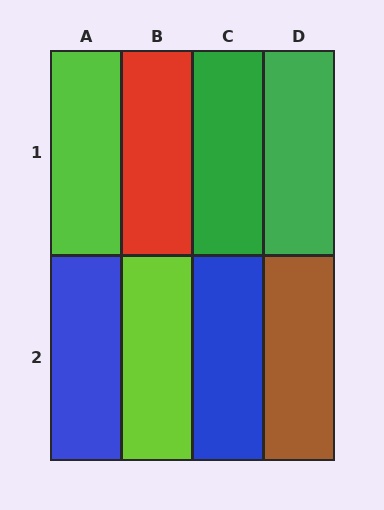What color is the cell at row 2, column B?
Lime.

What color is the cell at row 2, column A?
Blue.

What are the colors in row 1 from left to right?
Lime, red, green, green.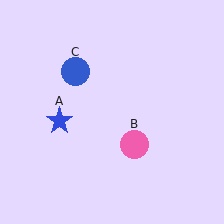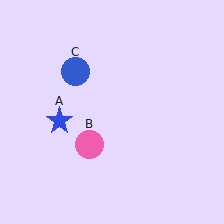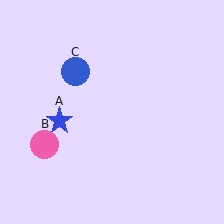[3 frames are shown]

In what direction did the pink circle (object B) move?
The pink circle (object B) moved left.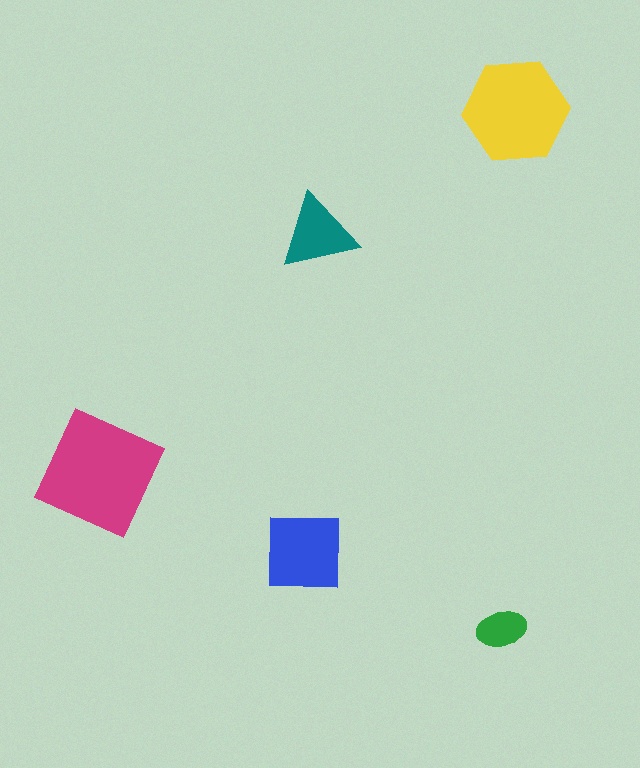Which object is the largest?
The magenta square.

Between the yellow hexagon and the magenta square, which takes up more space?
The magenta square.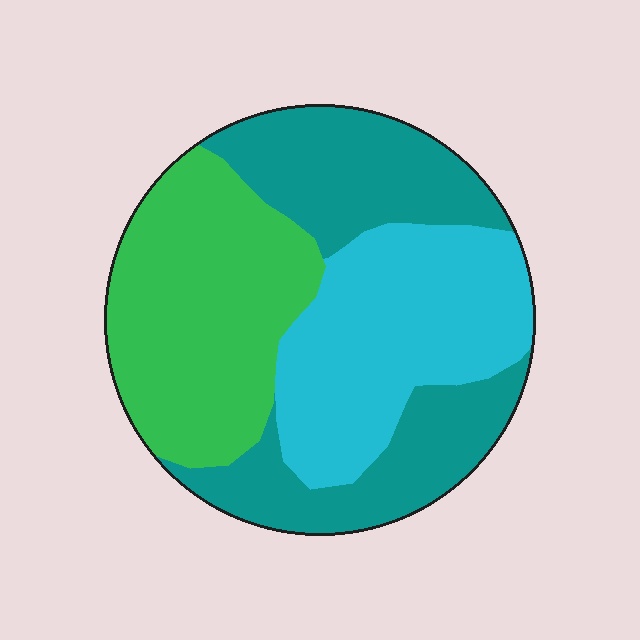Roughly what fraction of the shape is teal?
Teal covers roughly 35% of the shape.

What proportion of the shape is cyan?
Cyan takes up about one third (1/3) of the shape.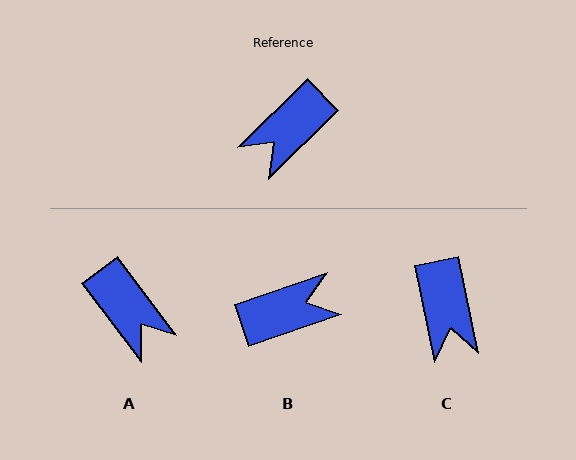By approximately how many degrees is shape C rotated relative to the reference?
Approximately 57 degrees counter-clockwise.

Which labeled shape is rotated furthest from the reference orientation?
B, about 155 degrees away.